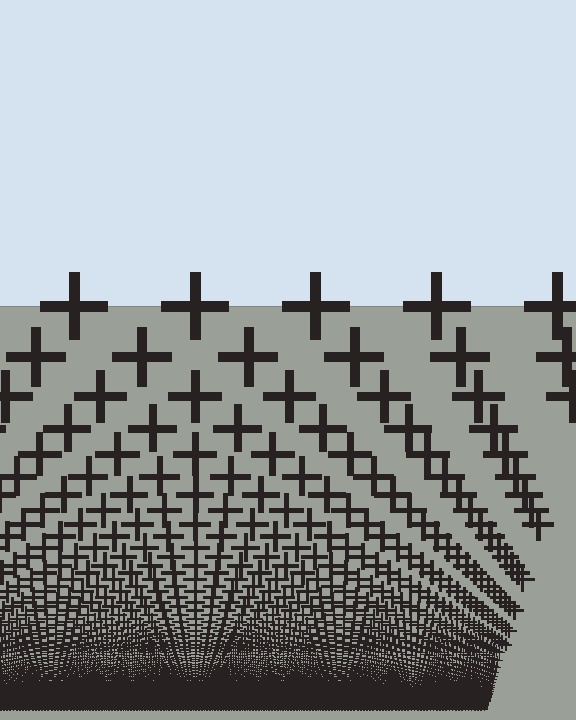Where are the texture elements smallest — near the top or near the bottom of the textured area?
Near the bottom.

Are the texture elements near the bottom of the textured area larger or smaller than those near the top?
Smaller. The gradient is inverted — elements near the bottom are smaller and denser.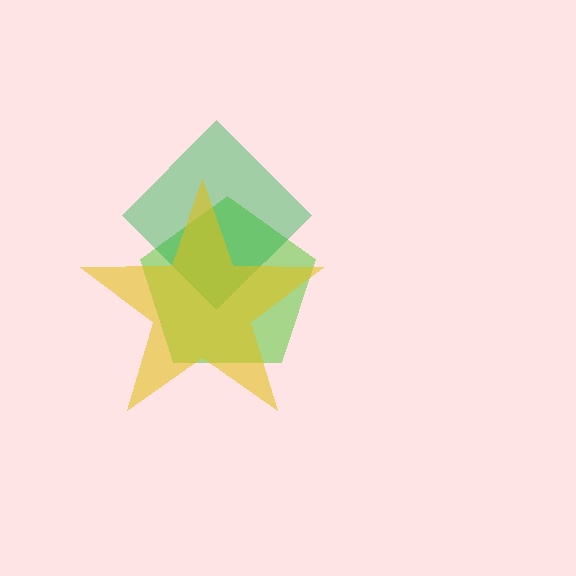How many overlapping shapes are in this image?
There are 3 overlapping shapes in the image.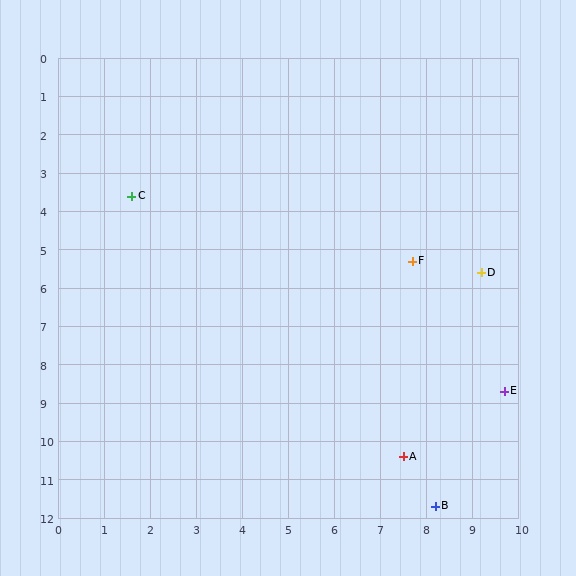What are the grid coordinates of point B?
Point B is at approximately (8.2, 11.7).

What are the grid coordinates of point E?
Point E is at approximately (9.7, 8.7).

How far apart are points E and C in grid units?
Points E and C are about 9.6 grid units apart.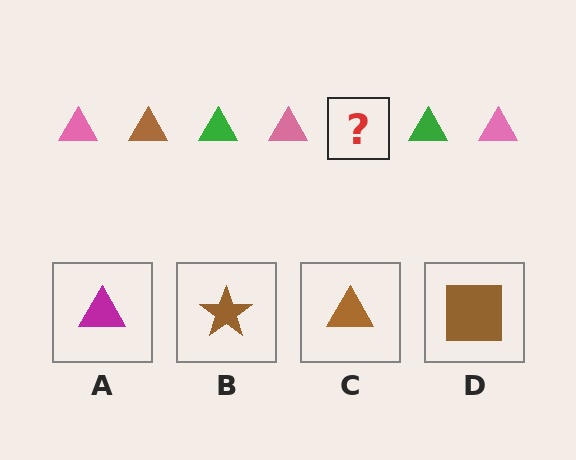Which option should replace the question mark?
Option C.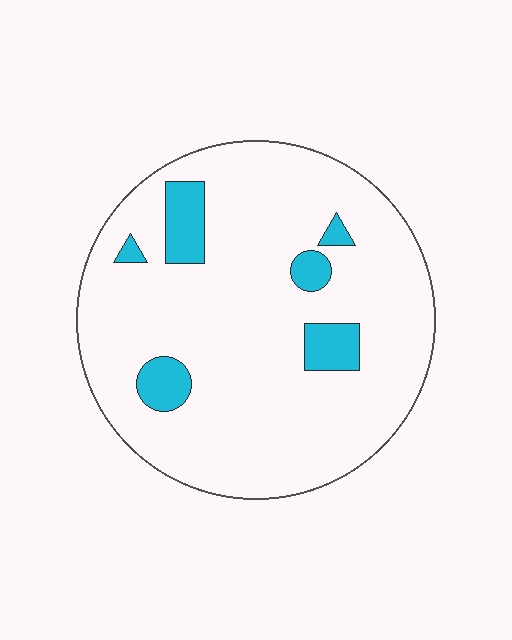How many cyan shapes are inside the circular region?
6.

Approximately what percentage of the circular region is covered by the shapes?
Approximately 10%.